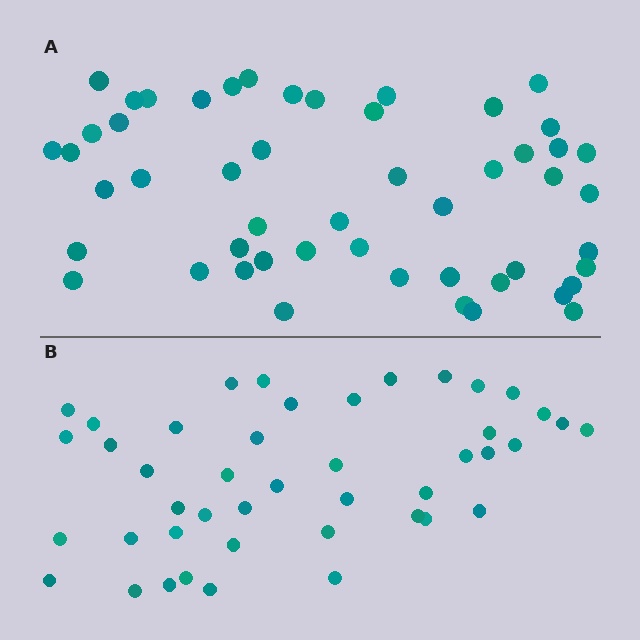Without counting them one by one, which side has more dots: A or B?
Region A (the top region) has more dots.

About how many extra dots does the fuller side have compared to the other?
Region A has roughly 8 or so more dots than region B.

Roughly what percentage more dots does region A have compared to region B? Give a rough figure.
About 15% more.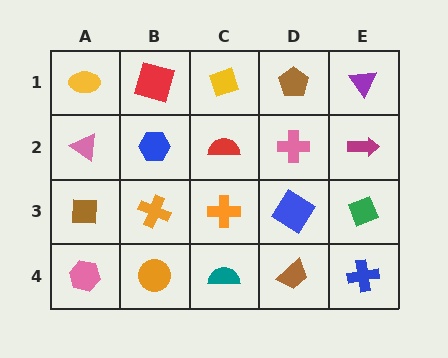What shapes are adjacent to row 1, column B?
A blue hexagon (row 2, column B), a yellow ellipse (row 1, column A), a yellow diamond (row 1, column C).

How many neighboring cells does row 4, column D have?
3.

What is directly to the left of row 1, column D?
A yellow diamond.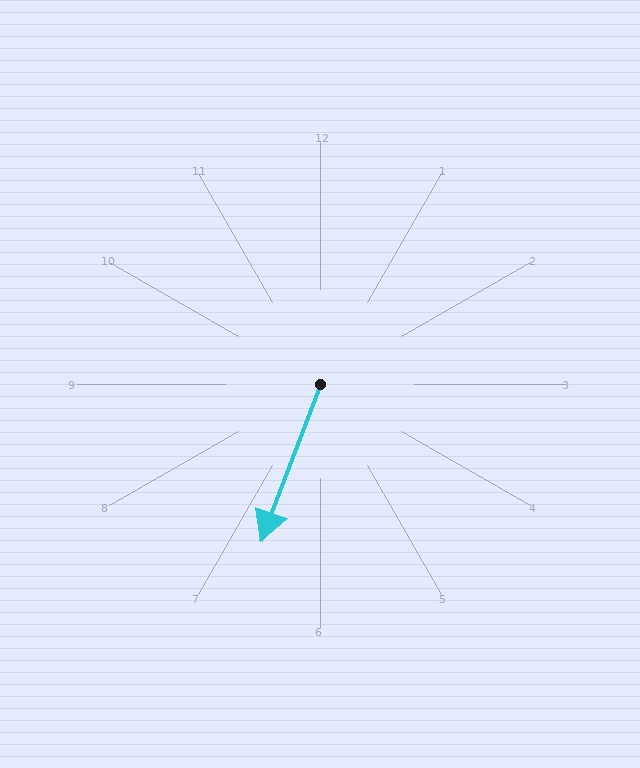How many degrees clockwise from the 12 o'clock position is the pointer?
Approximately 201 degrees.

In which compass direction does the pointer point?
South.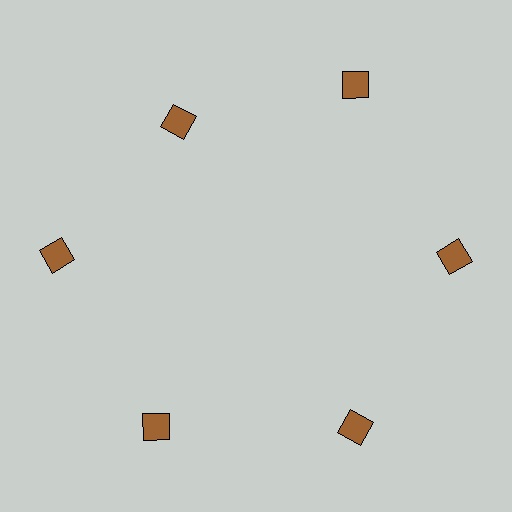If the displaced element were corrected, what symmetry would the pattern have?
It would have 6-fold rotational symmetry — the pattern would map onto itself every 60 degrees.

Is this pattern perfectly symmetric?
No. The 6 brown squares are arranged in a ring, but one element near the 11 o'clock position is pulled inward toward the center, breaking the 6-fold rotational symmetry.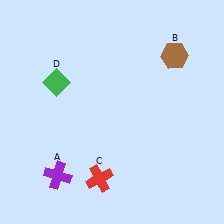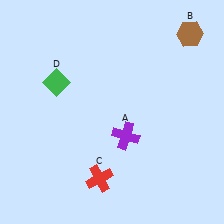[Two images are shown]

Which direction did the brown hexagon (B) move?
The brown hexagon (B) moved up.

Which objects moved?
The objects that moved are: the purple cross (A), the brown hexagon (B).